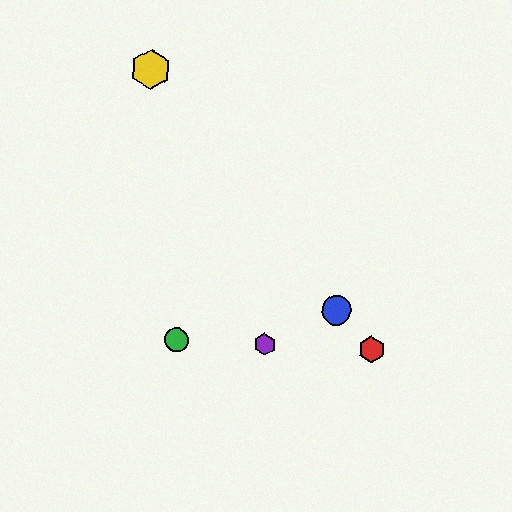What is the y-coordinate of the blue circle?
The blue circle is at y≈310.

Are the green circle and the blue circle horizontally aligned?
No, the green circle is at y≈340 and the blue circle is at y≈310.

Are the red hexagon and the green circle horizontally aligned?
Yes, both are at y≈349.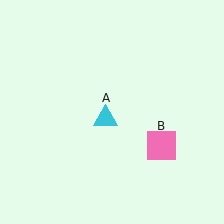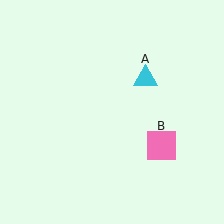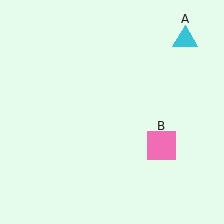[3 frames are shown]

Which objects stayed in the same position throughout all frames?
Pink square (object B) remained stationary.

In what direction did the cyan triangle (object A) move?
The cyan triangle (object A) moved up and to the right.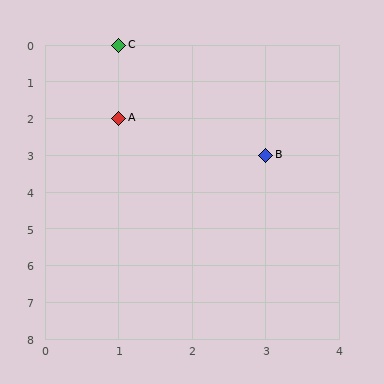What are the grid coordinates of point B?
Point B is at grid coordinates (3, 3).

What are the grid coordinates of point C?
Point C is at grid coordinates (1, 0).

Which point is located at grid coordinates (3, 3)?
Point B is at (3, 3).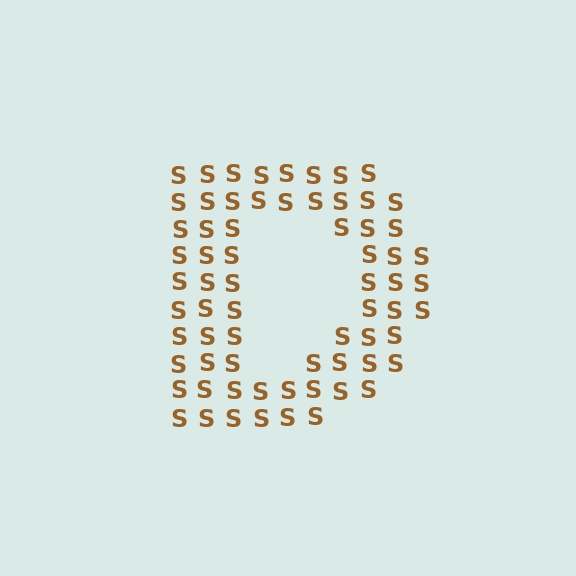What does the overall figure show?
The overall figure shows the letter D.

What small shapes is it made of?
It is made of small letter S's.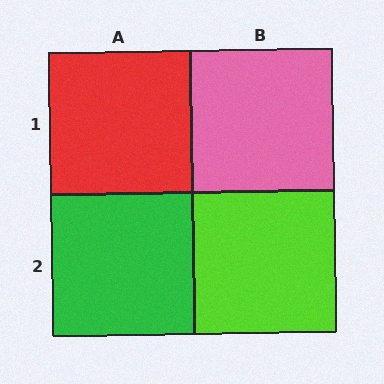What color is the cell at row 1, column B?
Pink.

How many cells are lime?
1 cell is lime.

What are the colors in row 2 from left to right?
Green, lime.